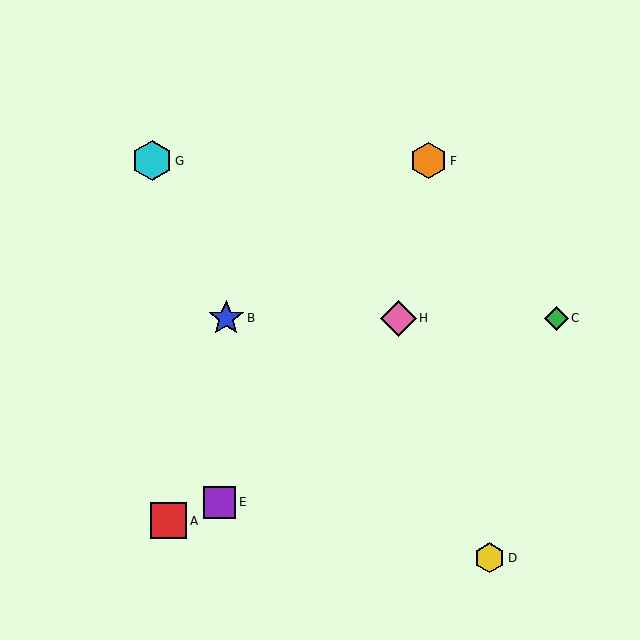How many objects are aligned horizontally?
3 objects (B, C, H) are aligned horizontally.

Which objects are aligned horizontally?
Objects B, C, H are aligned horizontally.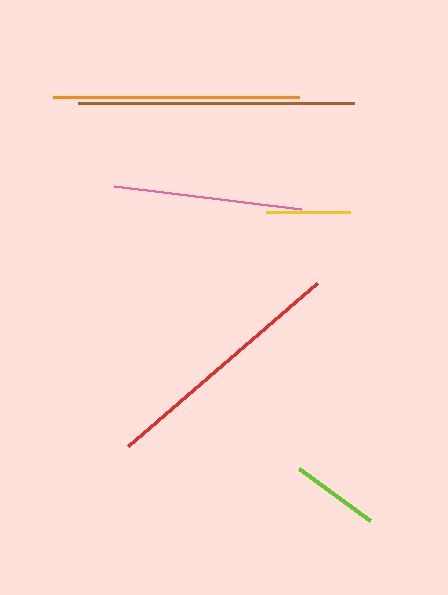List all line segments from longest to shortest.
From longest to shortest: brown, red, orange, pink, lime, yellow.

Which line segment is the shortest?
The yellow line is the shortest at approximately 84 pixels.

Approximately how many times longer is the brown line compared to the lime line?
The brown line is approximately 3.1 times the length of the lime line.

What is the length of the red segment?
The red segment is approximately 250 pixels long.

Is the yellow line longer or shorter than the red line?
The red line is longer than the yellow line.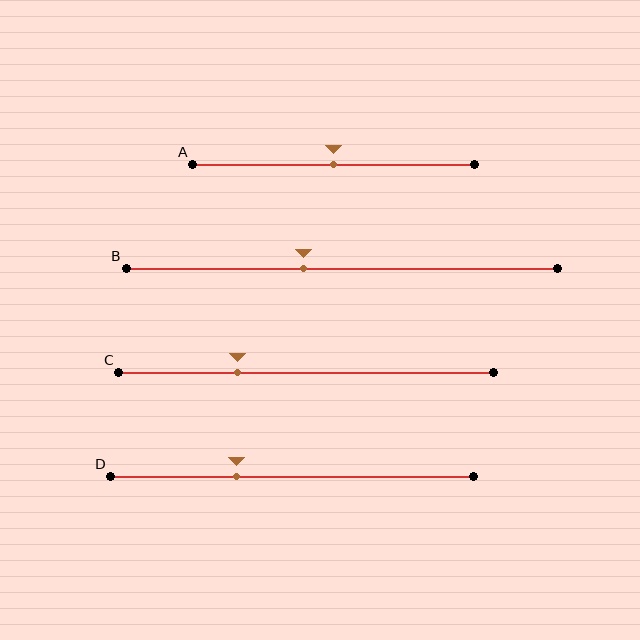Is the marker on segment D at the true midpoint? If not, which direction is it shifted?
No, the marker on segment D is shifted to the left by about 15% of the segment length.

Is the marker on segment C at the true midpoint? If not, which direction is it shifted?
No, the marker on segment C is shifted to the left by about 18% of the segment length.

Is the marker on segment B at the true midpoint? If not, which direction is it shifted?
No, the marker on segment B is shifted to the left by about 9% of the segment length.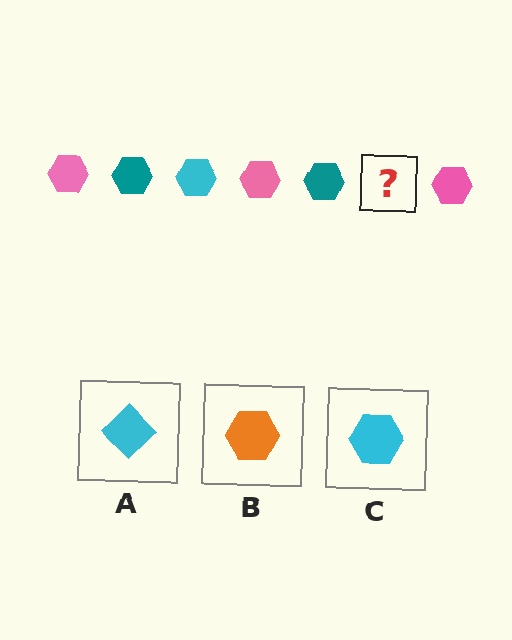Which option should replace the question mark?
Option C.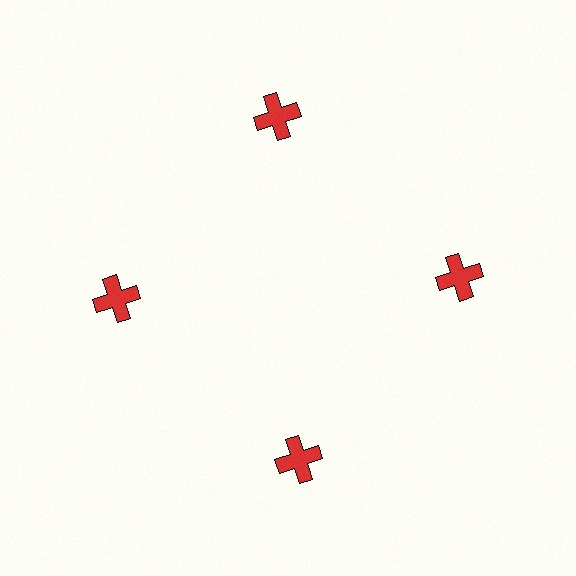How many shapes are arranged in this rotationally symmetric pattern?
There are 4 shapes, arranged in 4 groups of 1.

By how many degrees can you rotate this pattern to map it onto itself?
The pattern maps onto itself every 90 degrees of rotation.